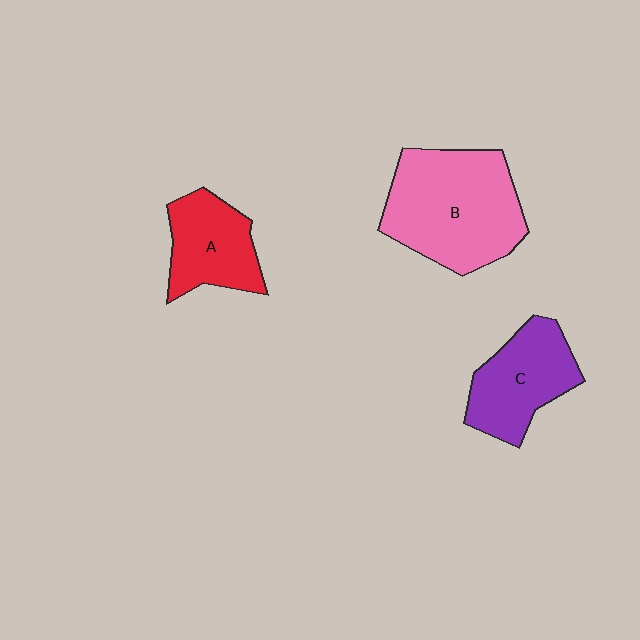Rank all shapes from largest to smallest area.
From largest to smallest: B (pink), C (purple), A (red).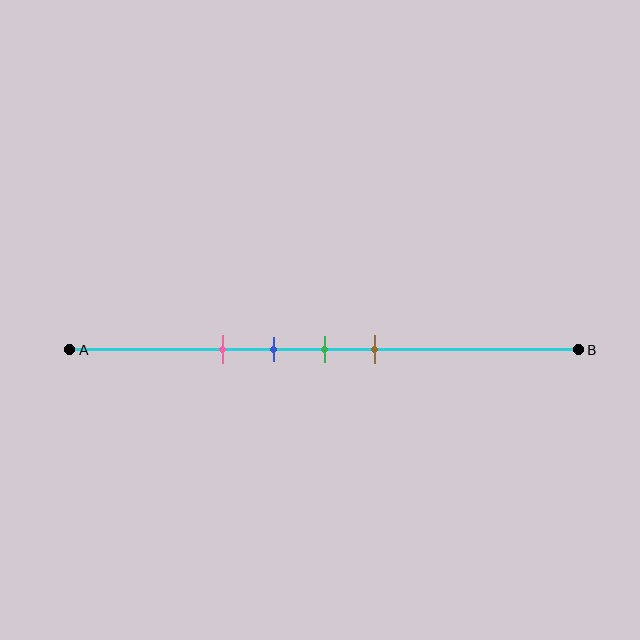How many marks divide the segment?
There are 4 marks dividing the segment.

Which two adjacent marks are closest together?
The blue and green marks are the closest adjacent pair.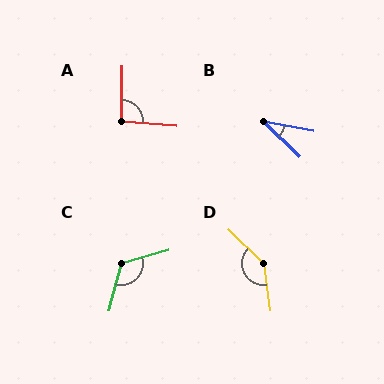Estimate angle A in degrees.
Approximately 94 degrees.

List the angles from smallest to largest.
B (34°), A (94°), C (120°), D (141°).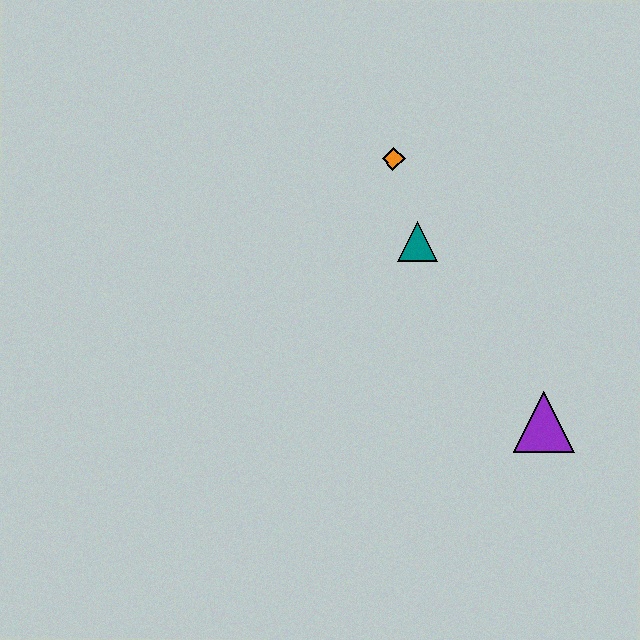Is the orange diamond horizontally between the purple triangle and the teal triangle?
No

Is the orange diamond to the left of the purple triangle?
Yes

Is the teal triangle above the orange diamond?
No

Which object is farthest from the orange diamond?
The purple triangle is farthest from the orange diamond.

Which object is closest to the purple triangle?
The teal triangle is closest to the purple triangle.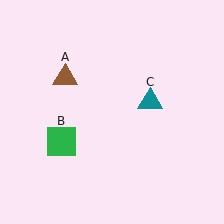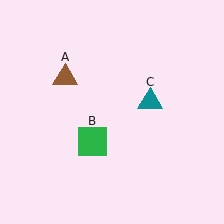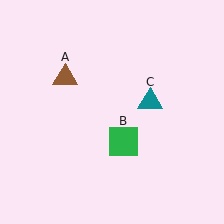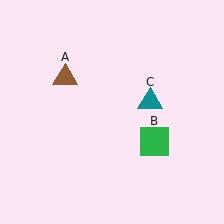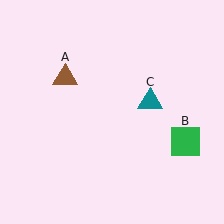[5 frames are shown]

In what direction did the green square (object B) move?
The green square (object B) moved right.